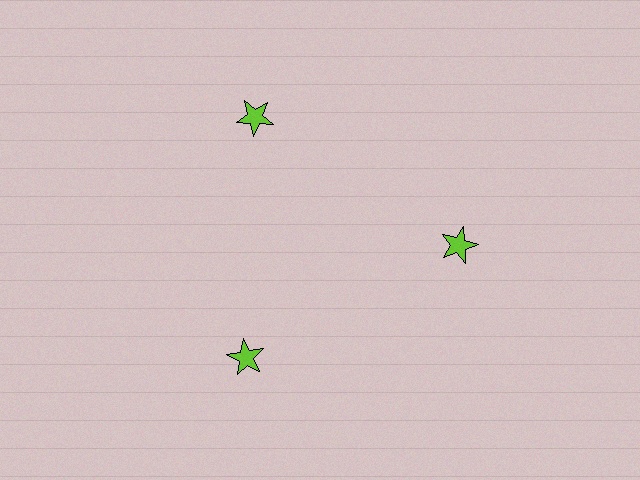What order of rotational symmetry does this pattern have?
This pattern has 3-fold rotational symmetry.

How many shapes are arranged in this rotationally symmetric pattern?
There are 3 shapes, arranged in 3 groups of 1.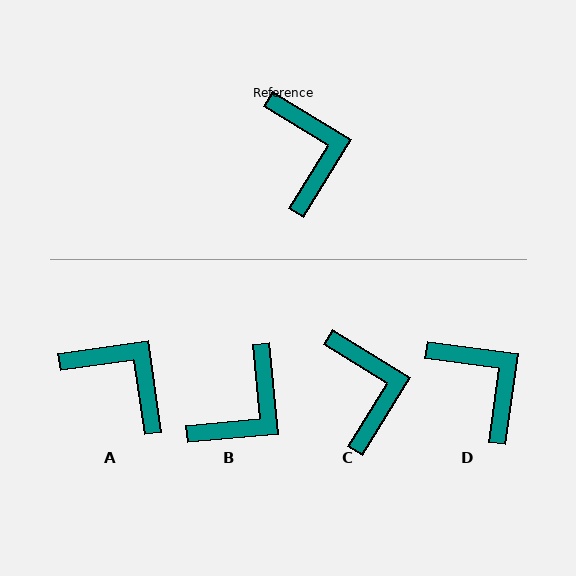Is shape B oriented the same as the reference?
No, it is off by about 53 degrees.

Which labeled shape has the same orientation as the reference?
C.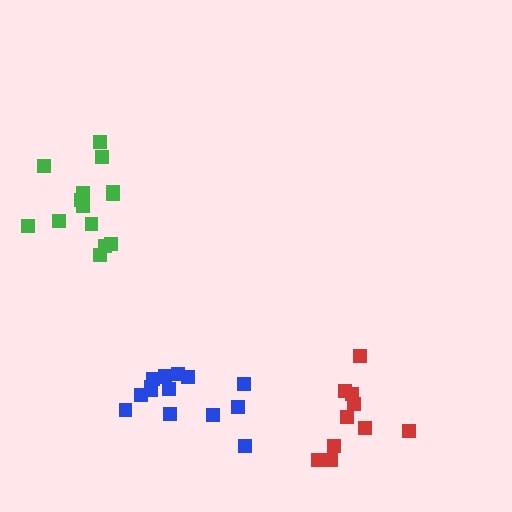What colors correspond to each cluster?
The clusters are colored: blue, green, red.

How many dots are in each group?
Group 1: 15 dots, Group 2: 14 dots, Group 3: 10 dots (39 total).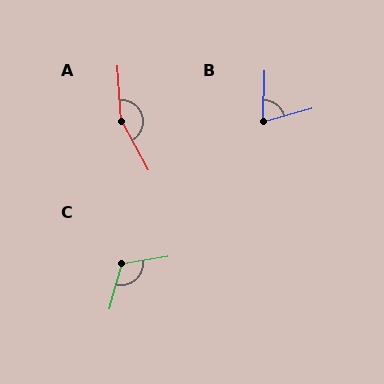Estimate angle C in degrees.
Approximately 114 degrees.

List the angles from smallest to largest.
B (72°), C (114°), A (155°).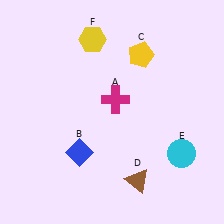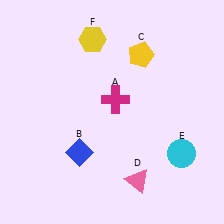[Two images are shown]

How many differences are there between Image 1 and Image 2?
There is 1 difference between the two images.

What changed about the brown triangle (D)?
In Image 1, D is brown. In Image 2, it changed to pink.